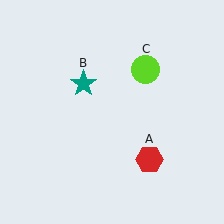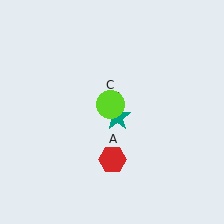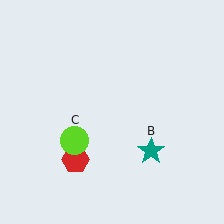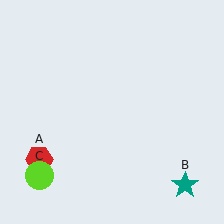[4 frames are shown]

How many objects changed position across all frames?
3 objects changed position: red hexagon (object A), teal star (object B), lime circle (object C).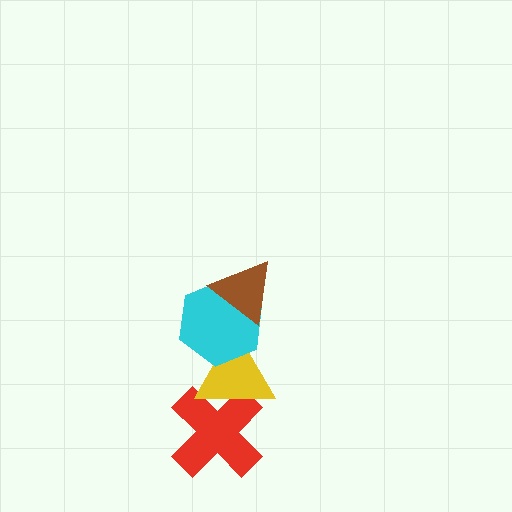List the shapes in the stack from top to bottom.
From top to bottom: the brown triangle, the cyan hexagon, the yellow triangle, the red cross.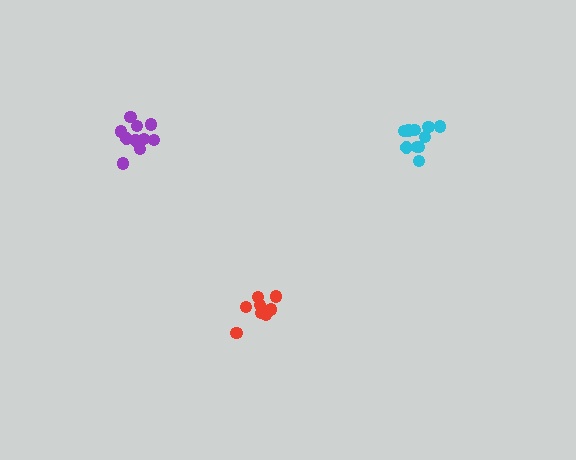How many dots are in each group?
Group 1: 8 dots, Group 2: 10 dots, Group 3: 10 dots (28 total).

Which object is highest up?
The cyan cluster is topmost.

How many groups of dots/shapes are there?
There are 3 groups.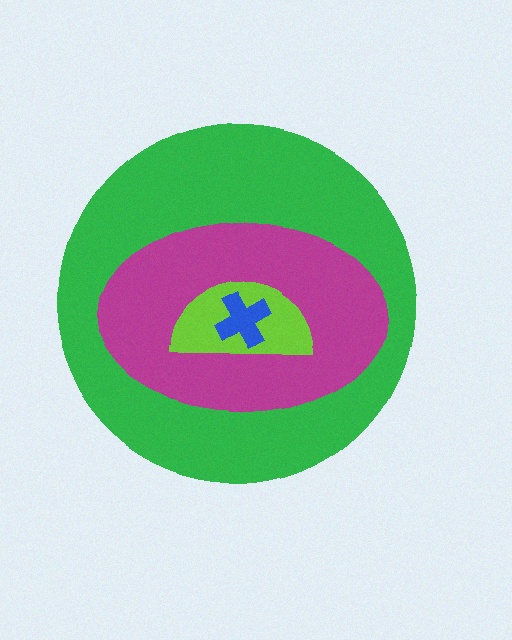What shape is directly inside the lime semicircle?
The blue cross.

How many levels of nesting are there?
4.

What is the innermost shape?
The blue cross.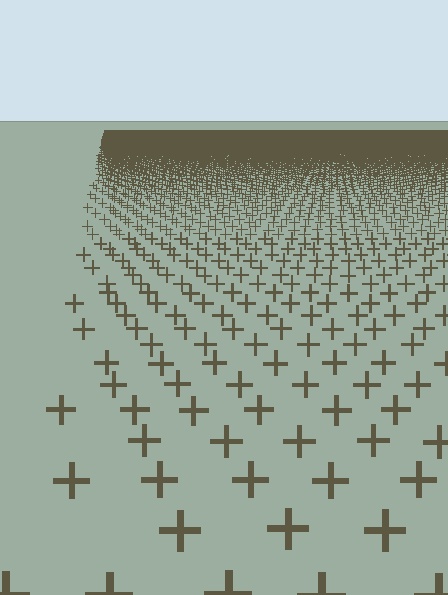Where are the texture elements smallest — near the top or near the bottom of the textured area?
Near the top.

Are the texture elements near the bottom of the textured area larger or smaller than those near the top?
Larger. Near the bottom, elements are closer to the viewer and appear at a bigger on-screen size.